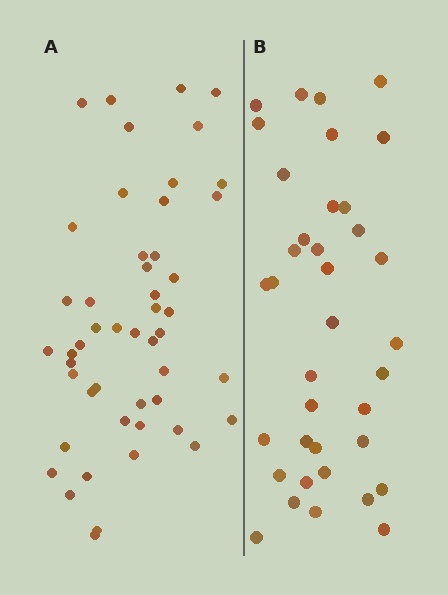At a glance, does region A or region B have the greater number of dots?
Region A (the left region) has more dots.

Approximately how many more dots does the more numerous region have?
Region A has roughly 12 or so more dots than region B.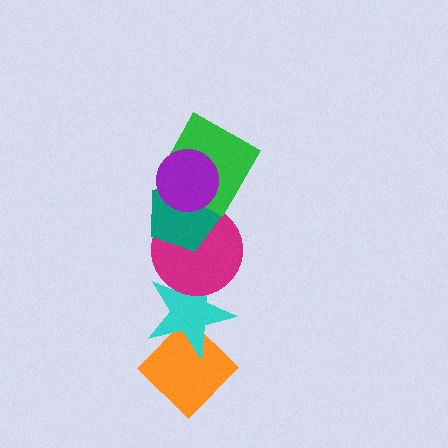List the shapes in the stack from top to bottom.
From top to bottom: the purple circle, the green square, the teal pentagon, the magenta circle, the cyan star, the orange diamond.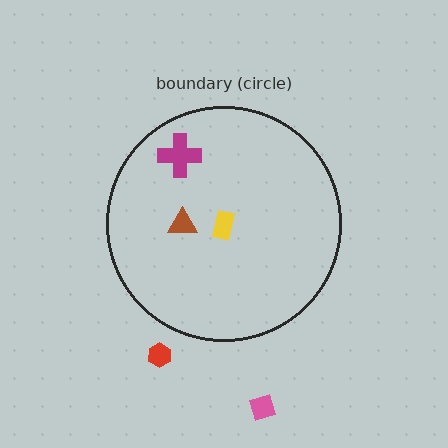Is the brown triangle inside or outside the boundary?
Inside.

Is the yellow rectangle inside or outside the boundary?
Inside.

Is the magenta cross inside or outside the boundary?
Inside.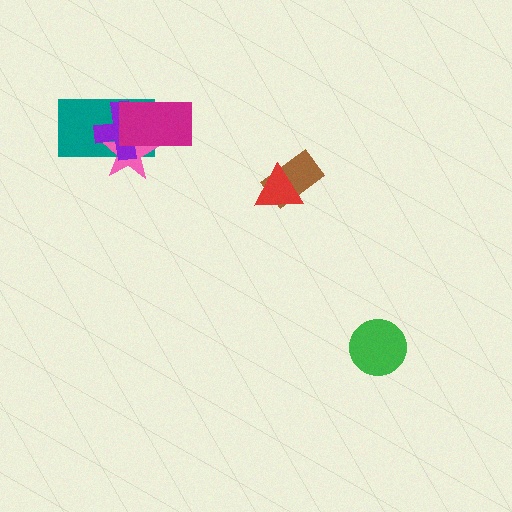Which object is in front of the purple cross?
The magenta rectangle is in front of the purple cross.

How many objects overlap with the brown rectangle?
1 object overlaps with the brown rectangle.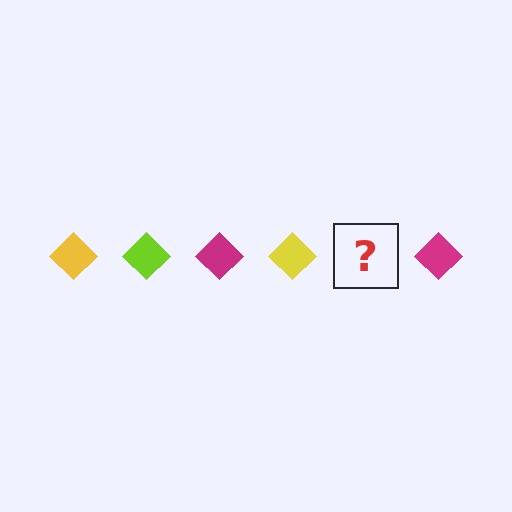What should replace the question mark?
The question mark should be replaced with a lime diamond.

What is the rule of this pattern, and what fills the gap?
The rule is that the pattern cycles through yellow, lime, magenta diamonds. The gap should be filled with a lime diamond.